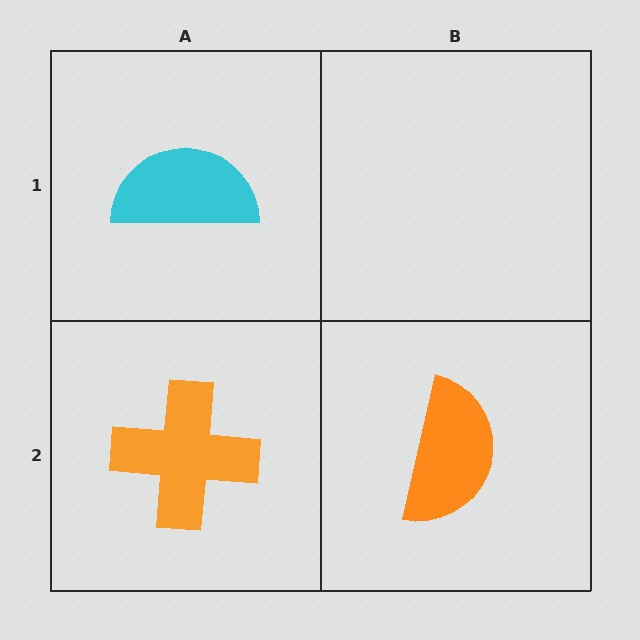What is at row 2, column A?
An orange cross.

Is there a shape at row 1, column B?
No, that cell is empty.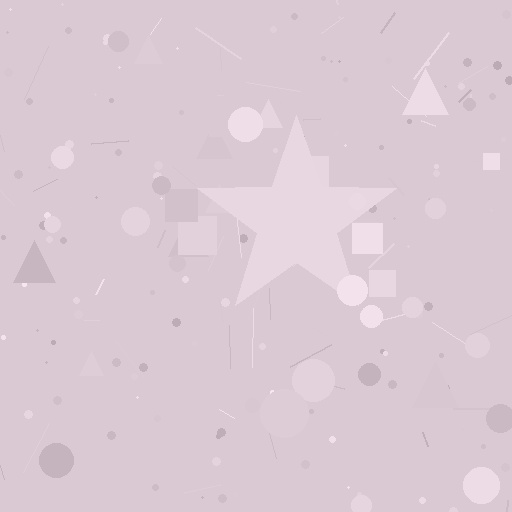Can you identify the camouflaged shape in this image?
The camouflaged shape is a star.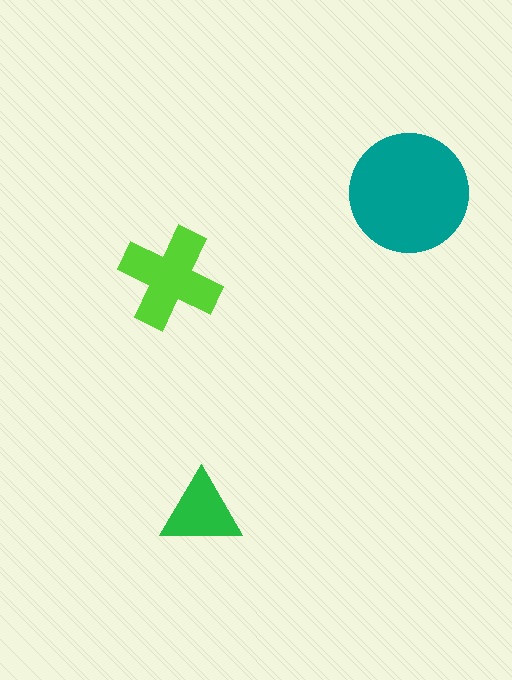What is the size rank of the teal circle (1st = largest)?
1st.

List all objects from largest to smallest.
The teal circle, the lime cross, the green triangle.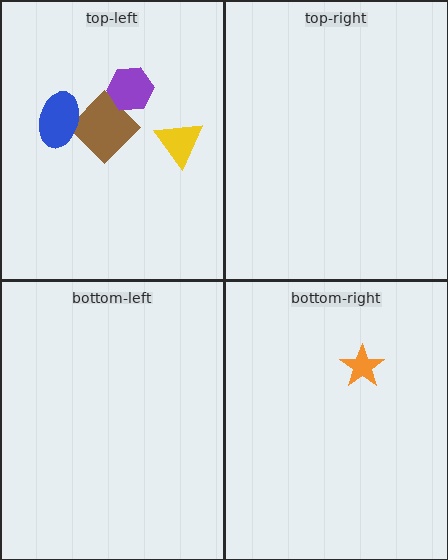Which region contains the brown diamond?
The top-left region.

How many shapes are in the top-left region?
4.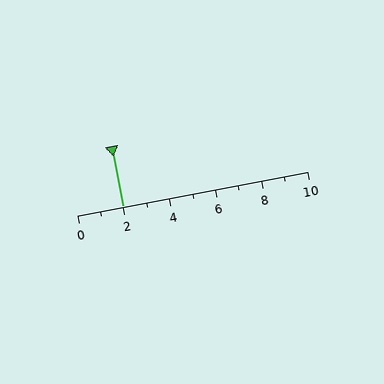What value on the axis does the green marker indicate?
The marker indicates approximately 2.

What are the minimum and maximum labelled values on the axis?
The axis runs from 0 to 10.